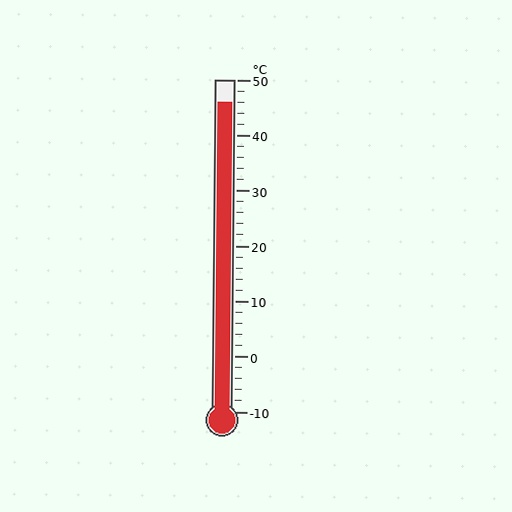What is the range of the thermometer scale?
The thermometer scale ranges from -10°C to 50°C.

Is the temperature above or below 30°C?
The temperature is above 30°C.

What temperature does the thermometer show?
The thermometer shows approximately 46°C.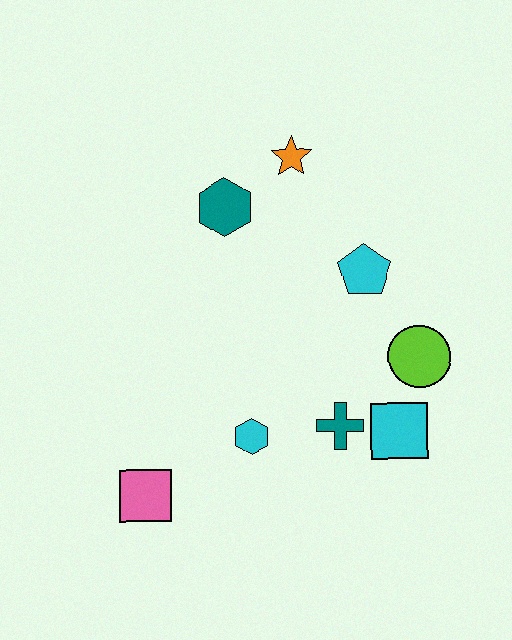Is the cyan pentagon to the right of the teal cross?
Yes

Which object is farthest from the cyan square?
The orange star is farthest from the cyan square.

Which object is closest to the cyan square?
The teal cross is closest to the cyan square.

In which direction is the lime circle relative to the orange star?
The lime circle is below the orange star.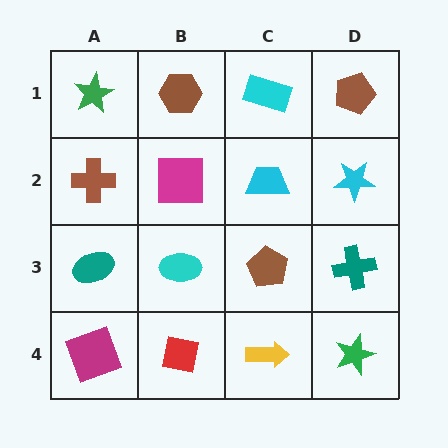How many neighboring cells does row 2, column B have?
4.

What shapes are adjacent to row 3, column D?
A cyan star (row 2, column D), a green star (row 4, column D), a brown pentagon (row 3, column C).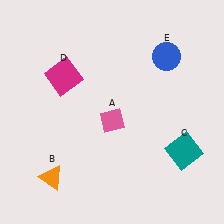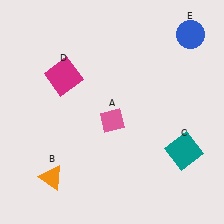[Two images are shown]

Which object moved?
The blue circle (E) moved right.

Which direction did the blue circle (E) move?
The blue circle (E) moved right.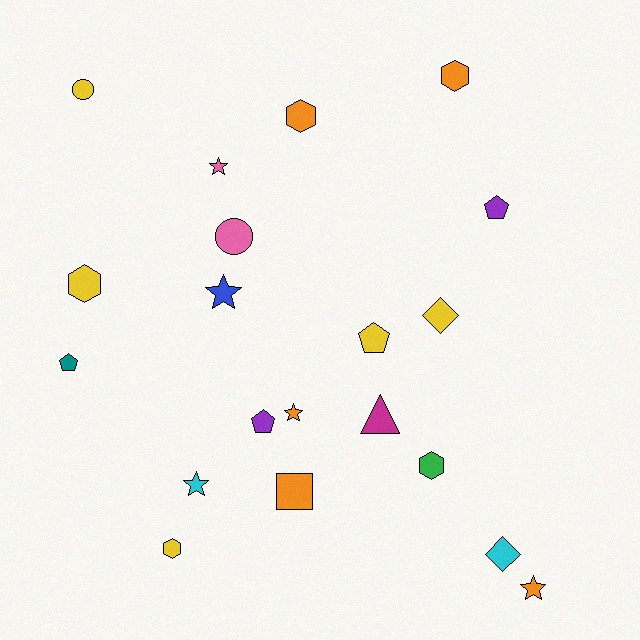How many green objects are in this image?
There is 1 green object.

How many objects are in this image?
There are 20 objects.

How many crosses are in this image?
There are no crosses.